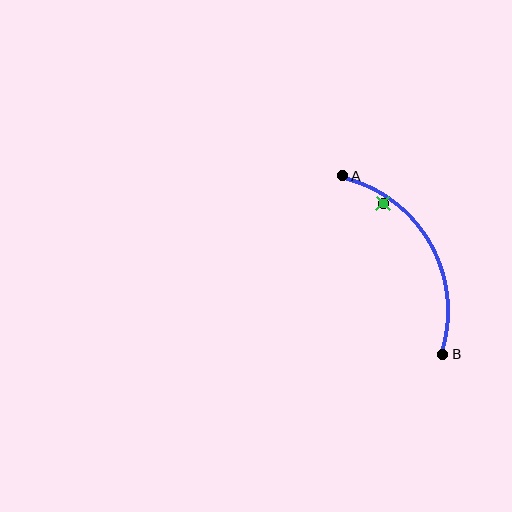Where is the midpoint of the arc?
The arc midpoint is the point on the curve farthest from the straight line joining A and B. It sits to the right of that line.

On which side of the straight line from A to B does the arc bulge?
The arc bulges to the right of the straight line connecting A and B.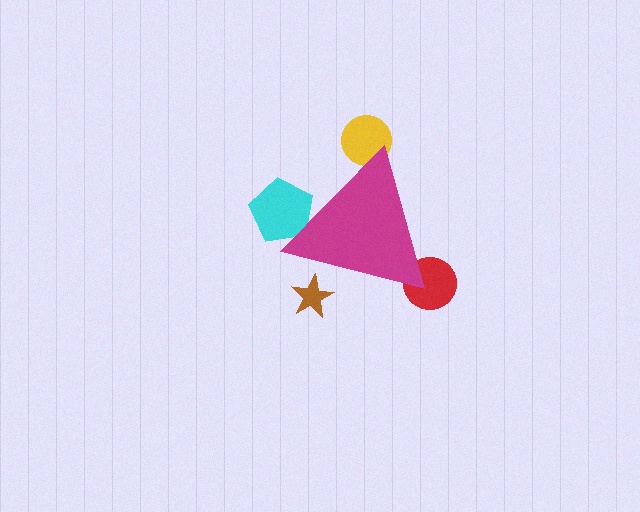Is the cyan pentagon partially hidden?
Yes, the cyan pentagon is partially hidden behind the magenta triangle.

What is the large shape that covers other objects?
A magenta triangle.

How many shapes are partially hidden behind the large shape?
4 shapes are partially hidden.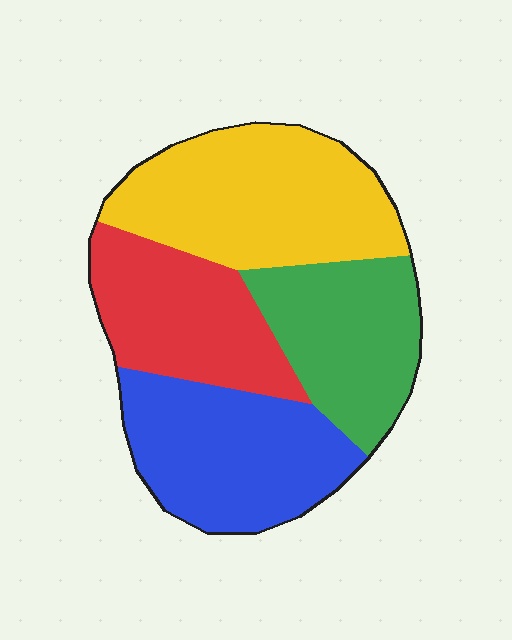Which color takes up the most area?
Yellow, at roughly 30%.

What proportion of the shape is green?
Green covers roughly 20% of the shape.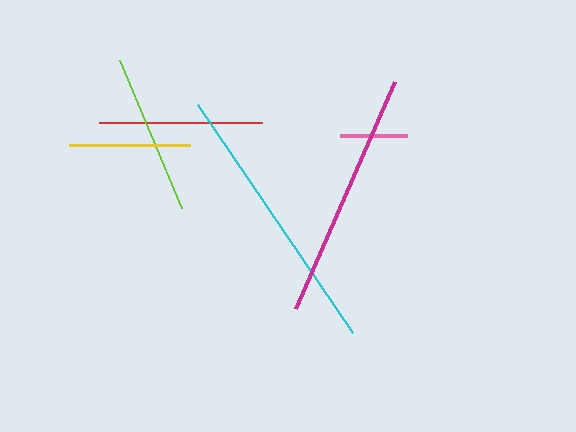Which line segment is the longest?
The cyan line is the longest at approximately 275 pixels.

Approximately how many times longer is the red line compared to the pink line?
The red line is approximately 2.4 times the length of the pink line.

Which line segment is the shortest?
The pink line is the shortest at approximately 67 pixels.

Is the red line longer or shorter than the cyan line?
The cyan line is longer than the red line.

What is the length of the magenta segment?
The magenta segment is approximately 248 pixels long.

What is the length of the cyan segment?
The cyan segment is approximately 275 pixels long.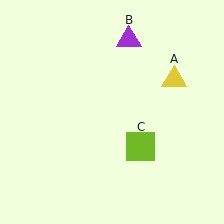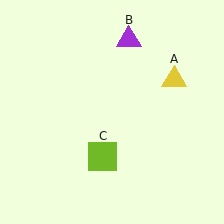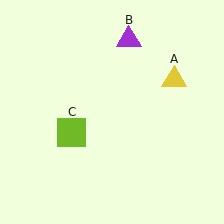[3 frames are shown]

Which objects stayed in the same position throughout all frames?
Yellow triangle (object A) and purple triangle (object B) remained stationary.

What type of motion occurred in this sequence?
The lime square (object C) rotated clockwise around the center of the scene.